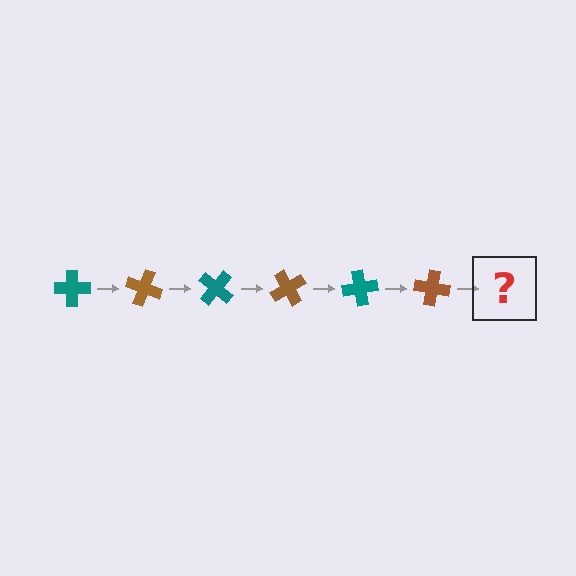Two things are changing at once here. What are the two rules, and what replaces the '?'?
The two rules are that it rotates 20 degrees each step and the color cycles through teal and brown. The '?' should be a teal cross, rotated 120 degrees from the start.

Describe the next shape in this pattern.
It should be a teal cross, rotated 120 degrees from the start.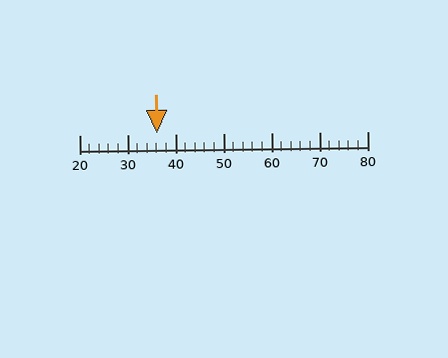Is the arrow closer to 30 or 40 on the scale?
The arrow is closer to 40.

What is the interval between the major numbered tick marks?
The major tick marks are spaced 10 units apart.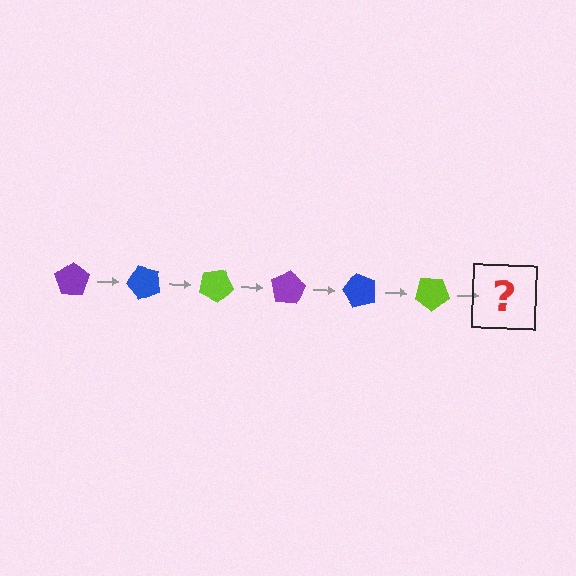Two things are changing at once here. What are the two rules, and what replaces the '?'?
The two rules are that it rotates 50 degrees each step and the color cycles through purple, blue, and lime. The '?' should be a purple pentagon, rotated 300 degrees from the start.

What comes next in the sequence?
The next element should be a purple pentagon, rotated 300 degrees from the start.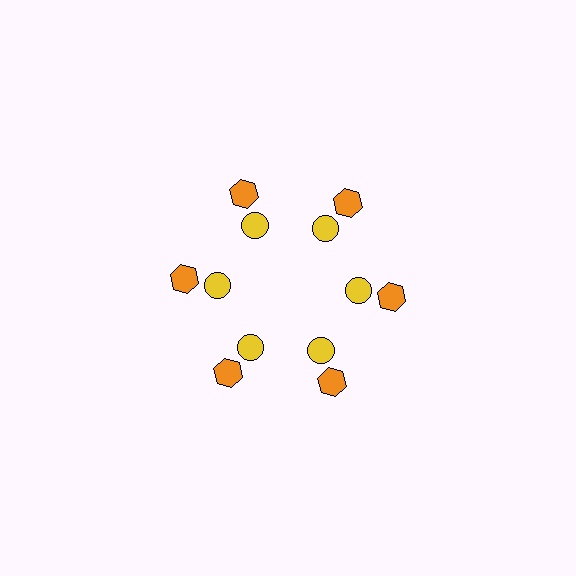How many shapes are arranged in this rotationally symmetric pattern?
There are 12 shapes, arranged in 6 groups of 2.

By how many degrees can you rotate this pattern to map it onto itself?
The pattern maps onto itself every 60 degrees of rotation.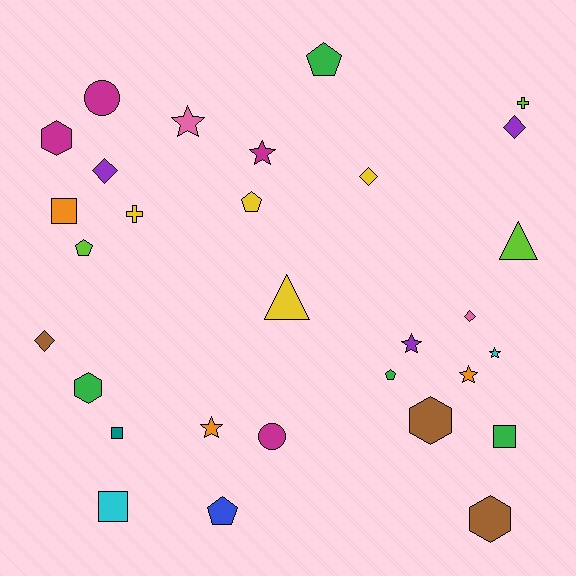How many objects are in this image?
There are 30 objects.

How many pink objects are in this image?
There are 2 pink objects.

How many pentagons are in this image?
There are 5 pentagons.